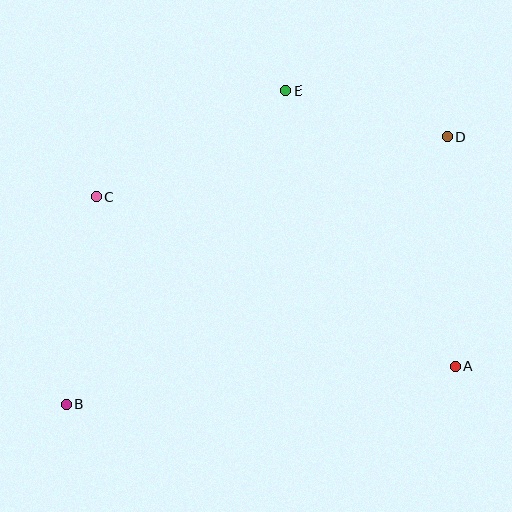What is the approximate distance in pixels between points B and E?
The distance between B and E is approximately 384 pixels.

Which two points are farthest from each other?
Points B and D are farthest from each other.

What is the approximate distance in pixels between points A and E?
The distance between A and E is approximately 324 pixels.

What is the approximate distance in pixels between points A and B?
The distance between A and B is approximately 391 pixels.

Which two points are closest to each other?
Points D and E are closest to each other.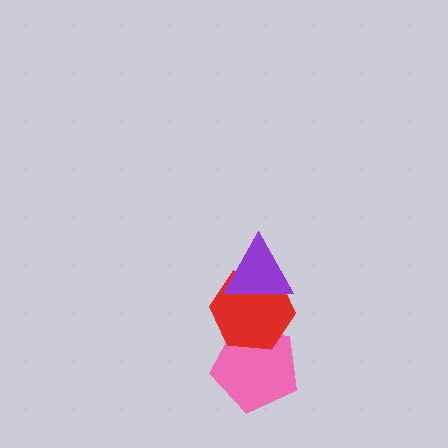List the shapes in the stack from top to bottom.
From top to bottom: the purple triangle, the red hexagon, the pink pentagon.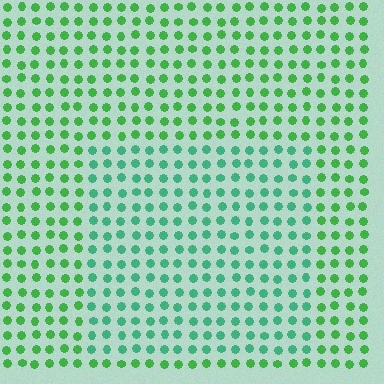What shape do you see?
I see a rectangle.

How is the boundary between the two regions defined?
The boundary is defined purely by a slight shift in hue (about 31 degrees). Spacing, size, and orientation are identical on both sides.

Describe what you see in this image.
The image is filled with small green elements in a uniform arrangement. A rectangle-shaped region is visible where the elements are tinted to a slightly different hue, forming a subtle color boundary.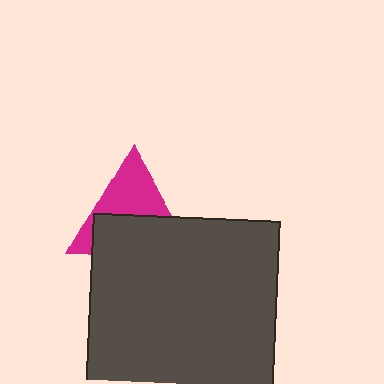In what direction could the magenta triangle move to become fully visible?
The magenta triangle could move up. That would shift it out from behind the dark gray square entirely.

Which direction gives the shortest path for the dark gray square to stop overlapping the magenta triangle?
Moving down gives the shortest separation.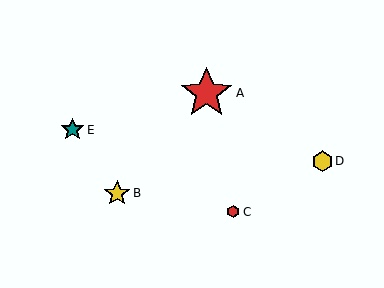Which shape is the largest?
The red star (labeled A) is the largest.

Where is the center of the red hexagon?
The center of the red hexagon is at (233, 212).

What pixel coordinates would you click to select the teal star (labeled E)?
Click at (73, 130) to select the teal star E.